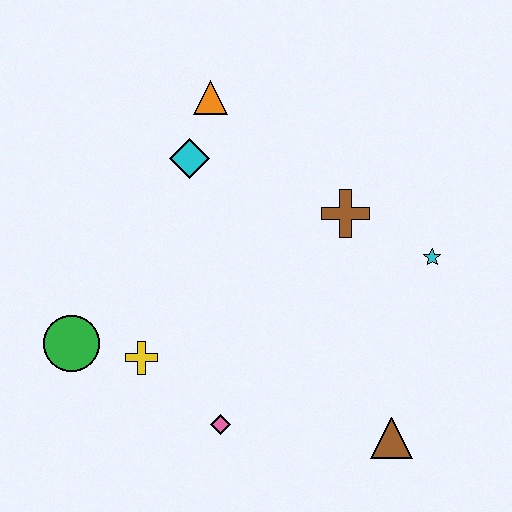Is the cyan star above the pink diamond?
Yes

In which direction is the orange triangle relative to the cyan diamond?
The orange triangle is above the cyan diamond.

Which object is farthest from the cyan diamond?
The brown triangle is farthest from the cyan diamond.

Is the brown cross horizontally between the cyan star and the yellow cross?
Yes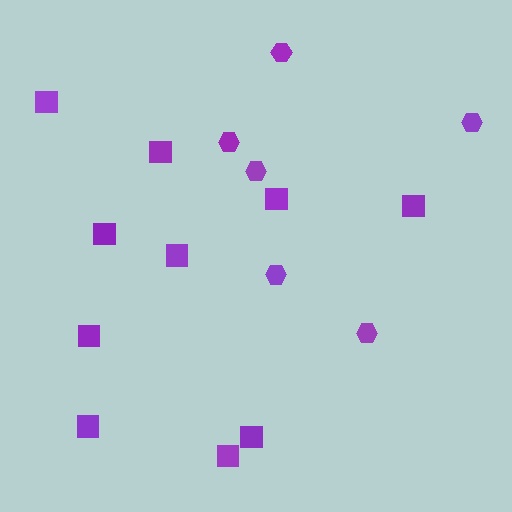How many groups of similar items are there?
There are 2 groups: one group of hexagons (6) and one group of squares (10).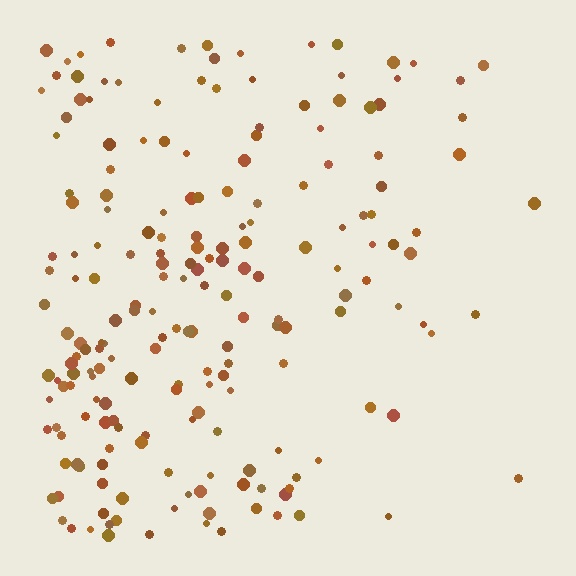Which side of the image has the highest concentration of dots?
The left.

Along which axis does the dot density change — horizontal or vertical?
Horizontal.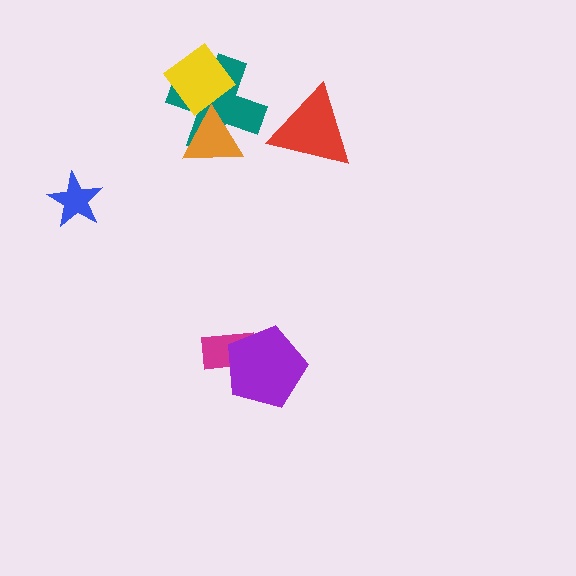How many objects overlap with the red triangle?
0 objects overlap with the red triangle.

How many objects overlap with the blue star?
0 objects overlap with the blue star.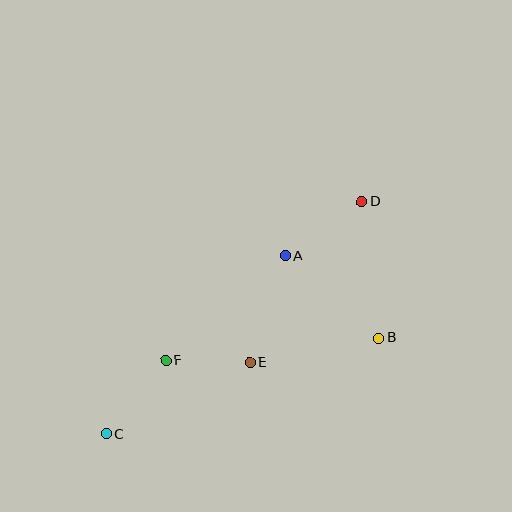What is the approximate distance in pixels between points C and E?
The distance between C and E is approximately 160 pixels.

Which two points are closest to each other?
Points E and F are closest to each other.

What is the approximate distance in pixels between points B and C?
The distance between B and C is approximately 289 pixels.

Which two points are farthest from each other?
Points C and D are farthest from each other.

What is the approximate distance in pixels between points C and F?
The distance between C and F is approximately 94 pixels.